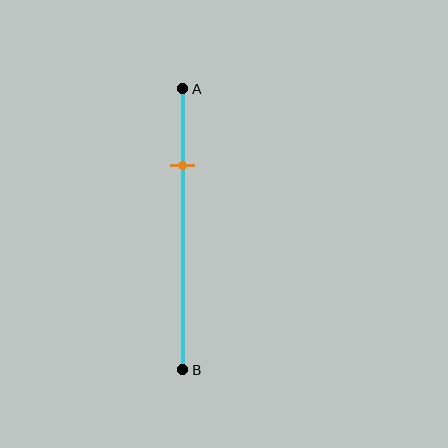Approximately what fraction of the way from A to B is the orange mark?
The orange mark is approximately 25% of the way from A to B.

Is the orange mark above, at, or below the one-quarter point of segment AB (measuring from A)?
The orange mark is approximately at the one-quarter point of segment AB.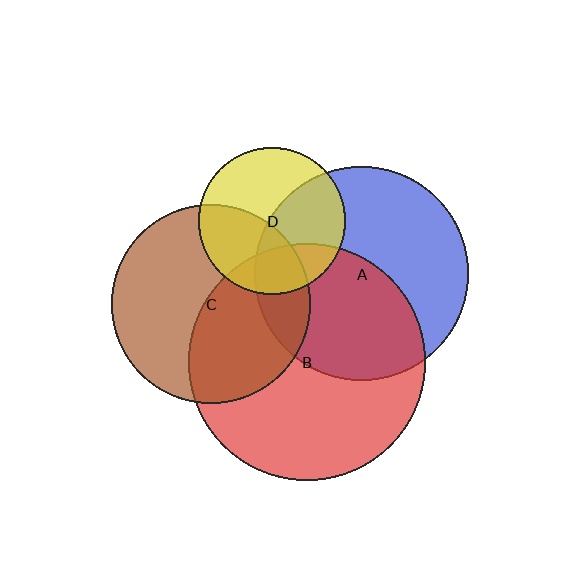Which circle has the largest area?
Circle B (red).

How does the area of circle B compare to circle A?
Approximately 1.2 times.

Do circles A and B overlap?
Yes.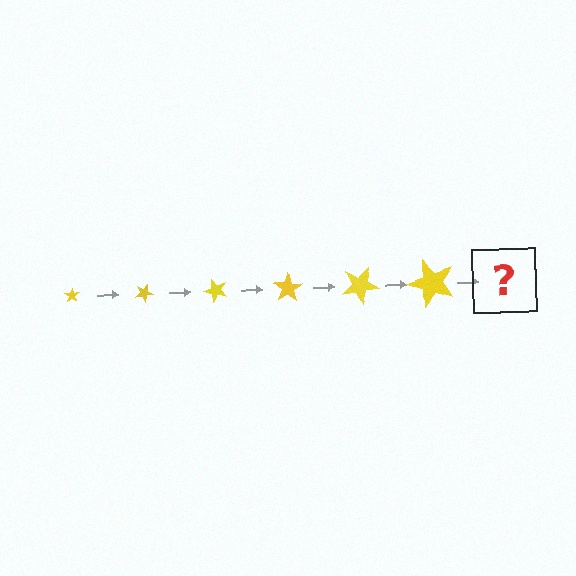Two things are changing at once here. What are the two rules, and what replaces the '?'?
The two rules are that the star grows larger each step and it rotates 25 degrees each step. The '?' should be a star, larger than the previous one and rotated 150 degrees from the start.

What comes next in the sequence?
The next element should be a star, larger than the previous one and rotated 150 degrees from the start.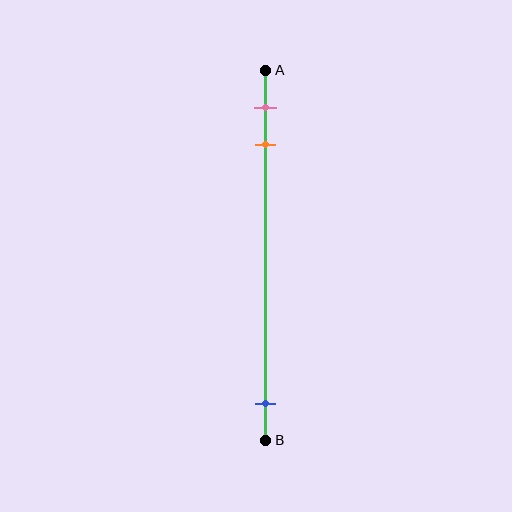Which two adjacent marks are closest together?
The pink and orange marks are the closest adjacent pair.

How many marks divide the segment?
There are 3 marks dividing the segment.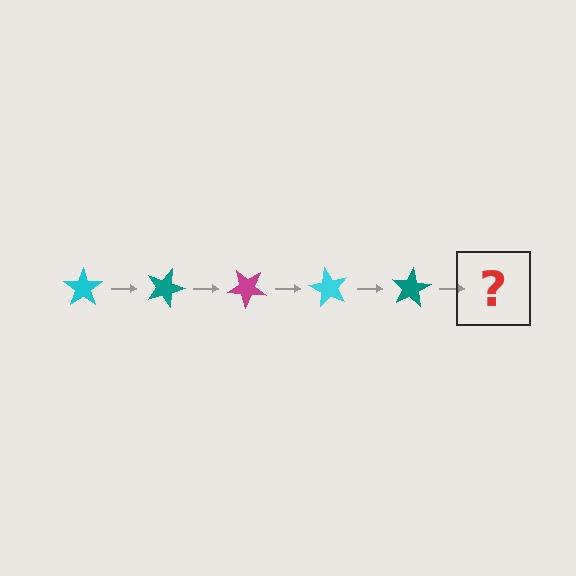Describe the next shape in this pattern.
It should be a magenta star, rotated 100 degrees from the start.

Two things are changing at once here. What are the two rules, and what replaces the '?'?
The two rules are that it rotates 20 degrees each step and the color cycles through cyan, teal, and magenta. The '?' should be a magenta star, rotated 100 degrees from the start.